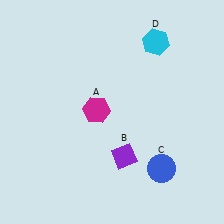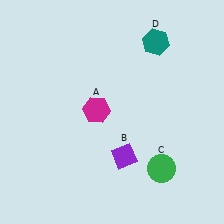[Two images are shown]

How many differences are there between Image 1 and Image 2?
There are 2 differences between the two images.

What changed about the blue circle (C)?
In Image 1, C is blue. In Image 2, it changed to green.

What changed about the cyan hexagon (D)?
In Image 1, D is cyan. In Image 2, it changed to teal.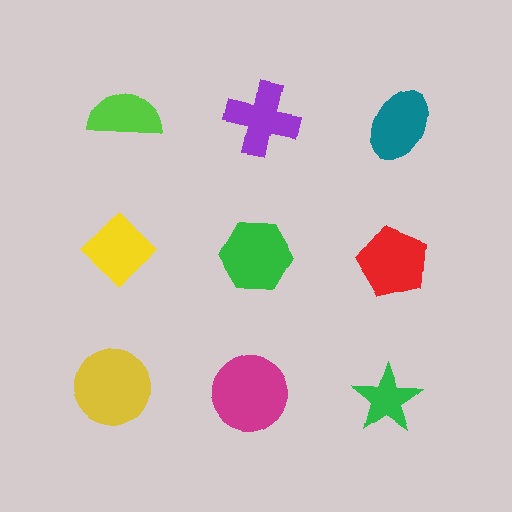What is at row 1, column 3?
A teal ellipse.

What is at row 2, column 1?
A yellow diamond.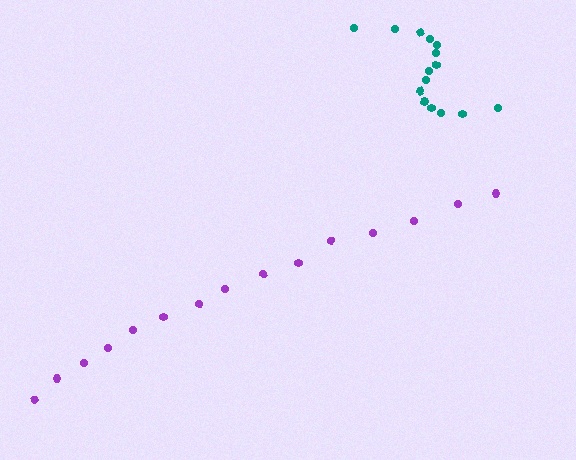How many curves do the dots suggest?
There are 2 distinct paths.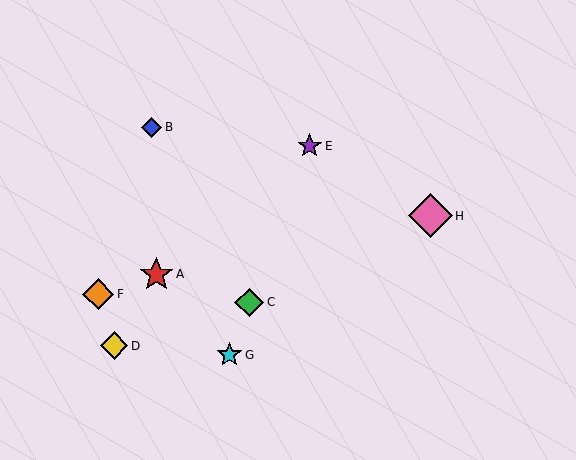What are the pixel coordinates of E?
Object E is at (310, 146).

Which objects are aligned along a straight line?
Objects C, E, G are aligned along a straight line.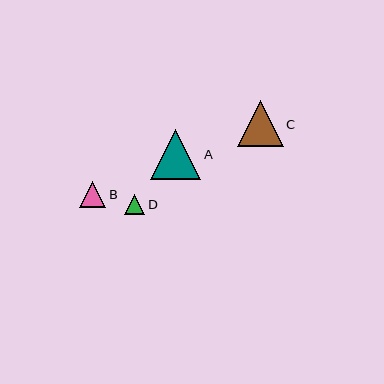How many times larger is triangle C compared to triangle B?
Triangle C is approximately 1.7 times the size of triangle B.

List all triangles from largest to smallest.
From largest to smallest: A, C, B, D.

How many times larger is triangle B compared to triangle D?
Triangle B is approximately 1.3 times the size of triangle D.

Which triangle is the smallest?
Triangle D is the smallest with a size of approximately 20 pixels.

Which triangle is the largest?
Triangle A is the largest with a size of approximately 50 pixels.